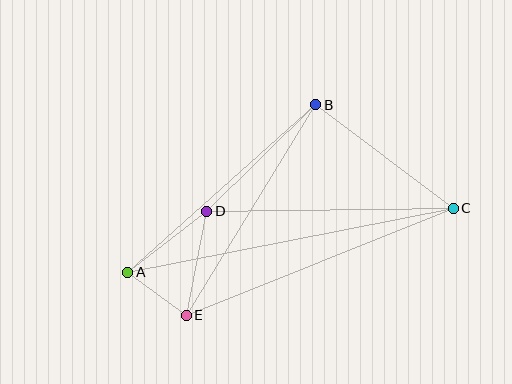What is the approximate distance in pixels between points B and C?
The distance between B and C is approximately 172 pixels.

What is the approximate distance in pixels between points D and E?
The distance between D and E is approximately 106 pixels.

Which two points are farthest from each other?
Points A and C are farthest from each other.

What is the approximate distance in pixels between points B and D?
The distance between B and D is approximately 153 pixels.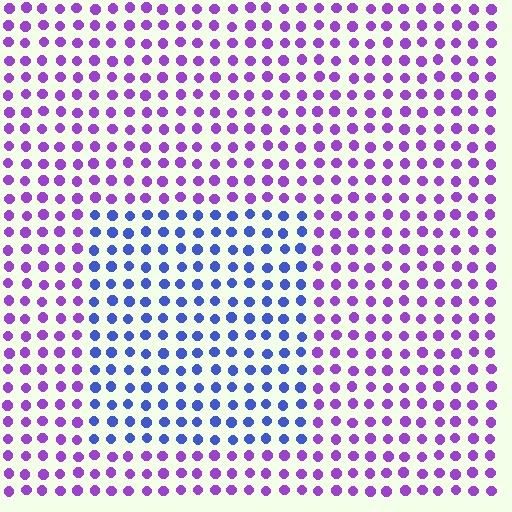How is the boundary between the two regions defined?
The boundary is defined purely by a slight shift in hue (about 48 degrees). Spacing, size, and orientation are identical on both sides.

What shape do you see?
I see a rectangle.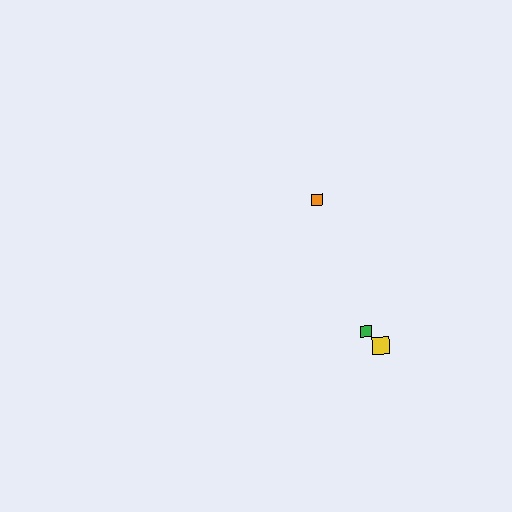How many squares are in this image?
There are 3 squares.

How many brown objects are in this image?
There are no brown objects.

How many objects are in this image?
There are 3 objects.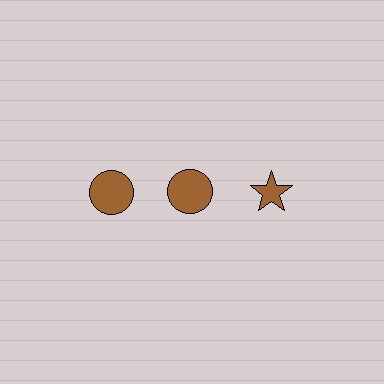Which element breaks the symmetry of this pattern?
The brown star in the top row, center column breaks the symmetry. All other shapes are brown circles.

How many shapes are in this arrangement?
There are 3 shapes arranged in a grid pattern.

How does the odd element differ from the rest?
It has a different shape: star instead of circle.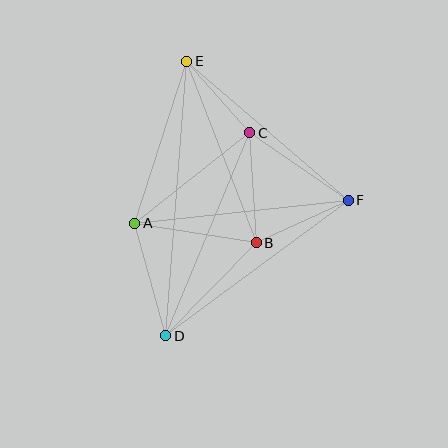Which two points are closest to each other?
Points C and E are closest to each other.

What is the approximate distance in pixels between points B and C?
The distance between B and C is approximately 110 pixels.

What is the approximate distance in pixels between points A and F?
The distance between A and F is approximately 215 pixels.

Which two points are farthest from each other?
Points D and E are farthest from each other.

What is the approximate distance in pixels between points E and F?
The distance between E and F is approximately 213 pixels.